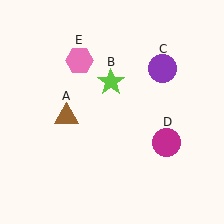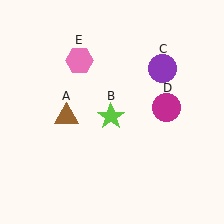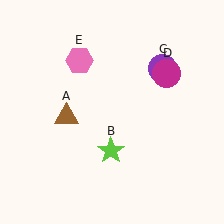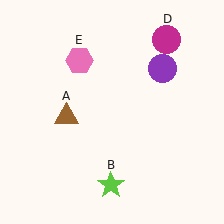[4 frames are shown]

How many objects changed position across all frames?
2 objects changed position: lime star (object B), magenta circle (object D).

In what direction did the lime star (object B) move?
The lime star (object B) moved down.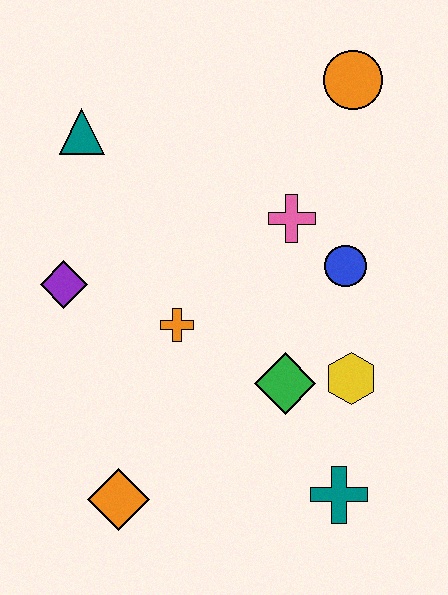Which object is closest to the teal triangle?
The purple diamond is closest to the teal triangle.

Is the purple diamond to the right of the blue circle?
No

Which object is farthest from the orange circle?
The orange diamond is farthest from the orange circle.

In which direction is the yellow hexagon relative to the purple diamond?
The yellow hexagon is to the right of the purple diamond.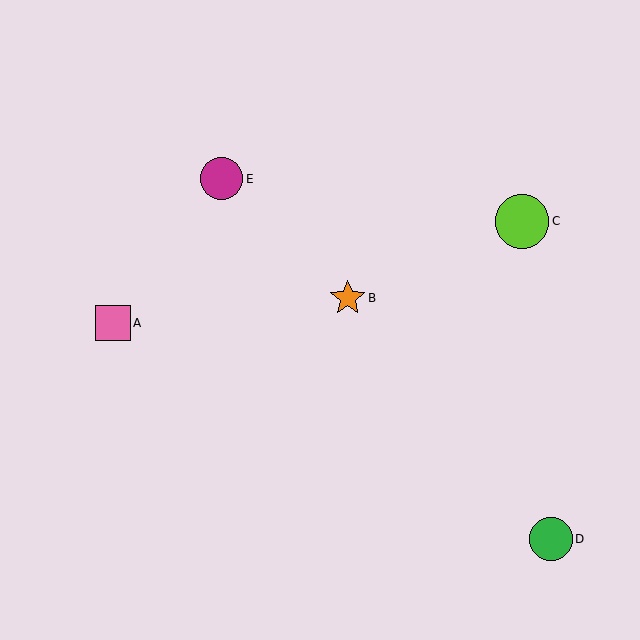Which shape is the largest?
The lime circle (labeled C) is the largest.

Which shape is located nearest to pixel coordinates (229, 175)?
The magenta circle (labeled E) at (222, 179) is nearest to that location.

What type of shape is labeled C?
Shape C is a lime circle.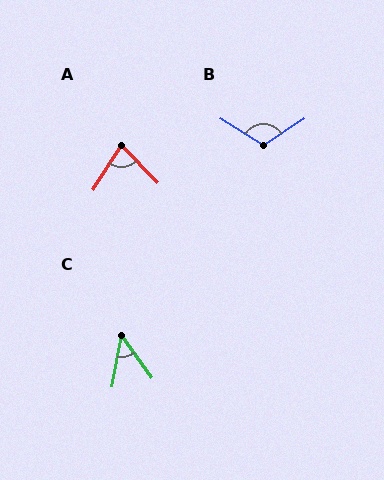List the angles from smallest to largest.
C (46°), A (78°), B (115°).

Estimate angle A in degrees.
Approximately 78 degrees.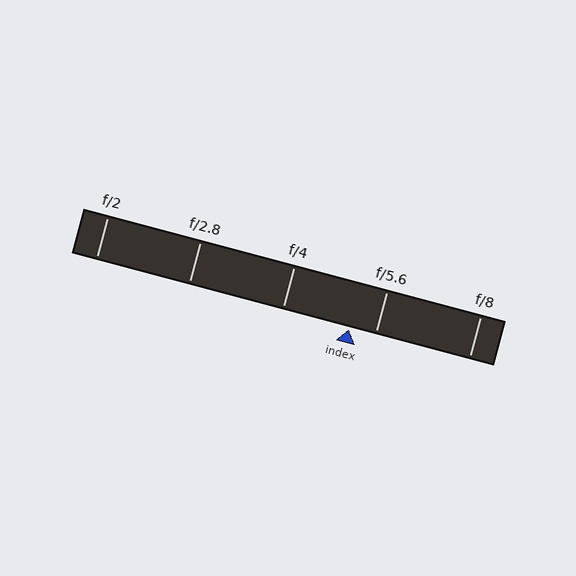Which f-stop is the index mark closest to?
The index mark is closest to f/5.6.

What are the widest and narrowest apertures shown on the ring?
The widest aperture shown is f/2 and the narrowest is f/8.